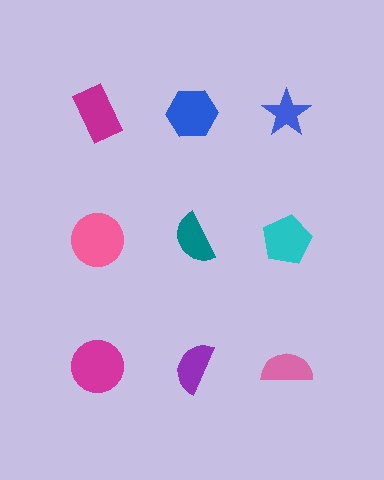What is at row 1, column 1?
A magenta rectangle.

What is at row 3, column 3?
A pink semicircle.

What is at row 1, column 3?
A blue star.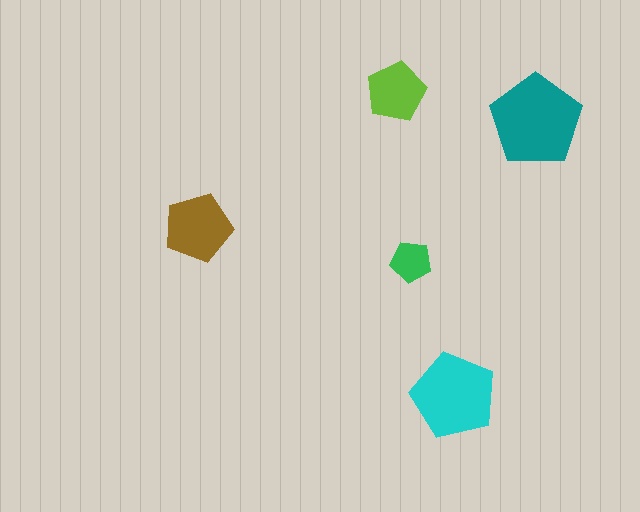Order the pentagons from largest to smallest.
the teal one, the cyan one, the brown one, the lime one, the green one.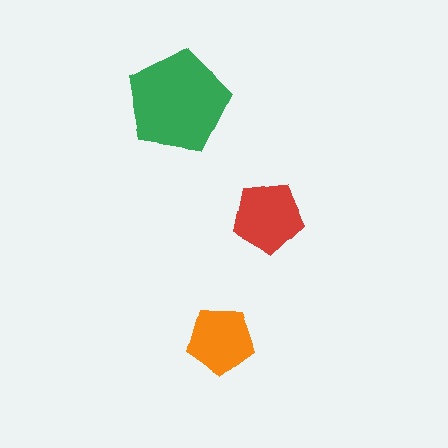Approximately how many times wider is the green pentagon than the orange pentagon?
About 1.5 times wider.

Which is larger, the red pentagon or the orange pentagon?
The red one.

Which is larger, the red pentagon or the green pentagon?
The green one.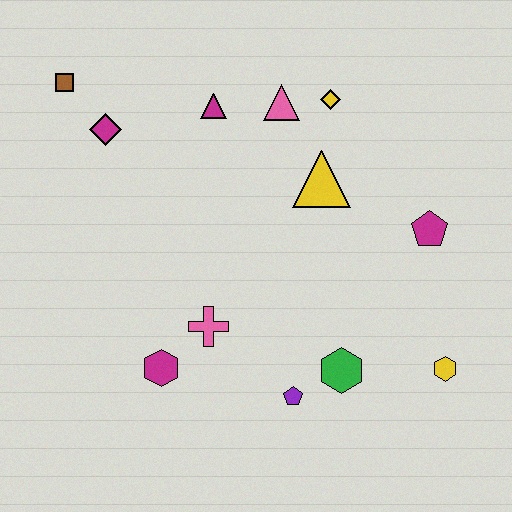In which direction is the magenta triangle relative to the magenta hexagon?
The magenta triangle is above the magenta hexagon.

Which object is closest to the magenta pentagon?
The yellow triangle is closest to the magenta pentagon.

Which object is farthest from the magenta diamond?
The yellow hexagon is farthest from the magenta diamond.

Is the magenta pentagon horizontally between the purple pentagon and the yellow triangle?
No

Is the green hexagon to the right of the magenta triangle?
Yes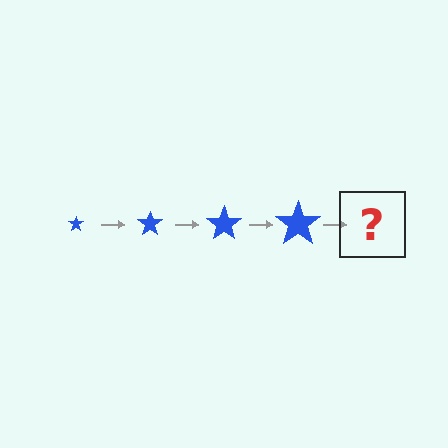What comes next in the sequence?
The next element should be a blue star, larger than the previous one.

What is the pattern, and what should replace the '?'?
The pattern is that the star gets progressively larger each step. The '?' should be a blue star, larger than the previous one.